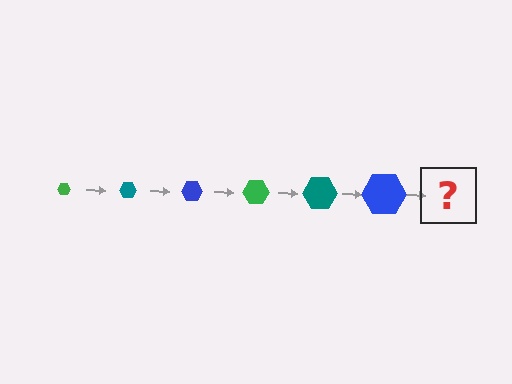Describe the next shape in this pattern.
It should be a green hexagon, larger than the previous one.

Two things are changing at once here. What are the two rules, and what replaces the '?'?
The two rules are that the hexagon grows larger each step and the color cycles through green, teal, and blue. The '?' should be a green hexagon, larger than the previous one.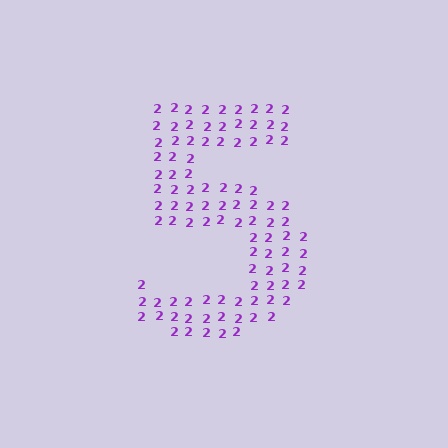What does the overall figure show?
The overall figure shows the digit 5.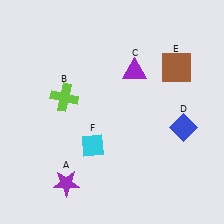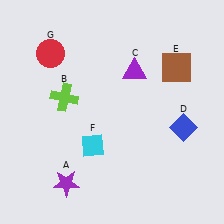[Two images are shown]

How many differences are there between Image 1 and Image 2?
There is 1 difference between the two images.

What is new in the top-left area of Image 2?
A red circle (G) was added in the top-left area of Image 2.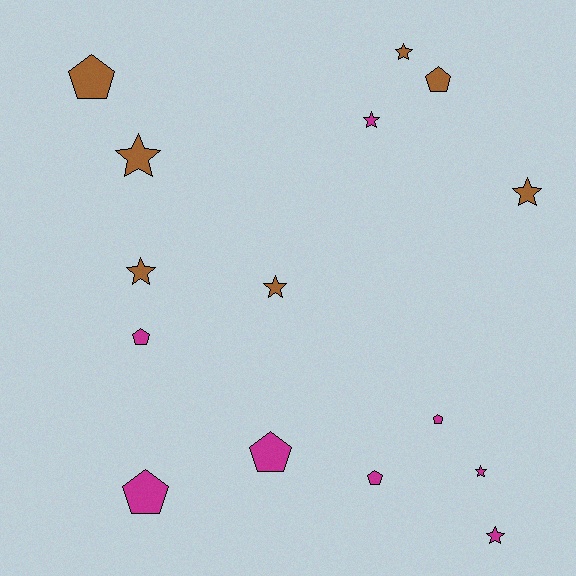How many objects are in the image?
There are 15 objects.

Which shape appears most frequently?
Star, with 8 objects.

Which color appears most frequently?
Magenta, with 8 objects.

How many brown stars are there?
There are 5 brown stars.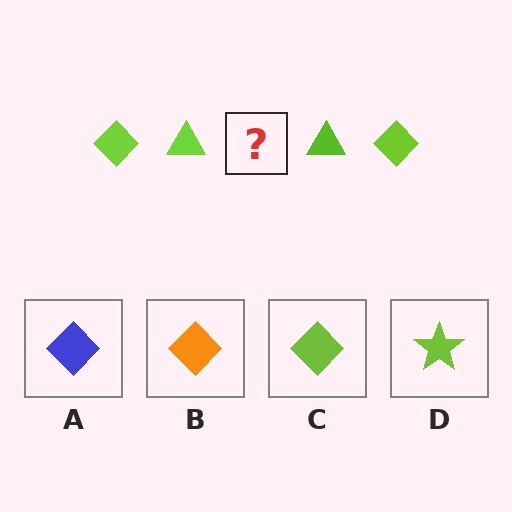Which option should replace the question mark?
Option C.